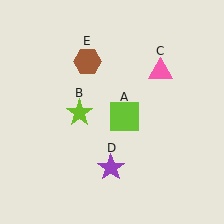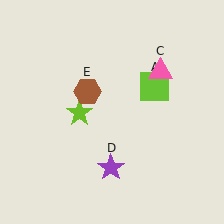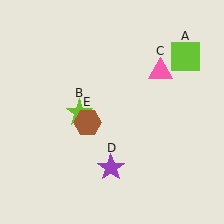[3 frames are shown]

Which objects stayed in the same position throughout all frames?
Lime star (object B) and pink triangle (object C) and purple star (object D) remained stationary.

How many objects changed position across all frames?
2 objects changed position: lime square (object A), brown hexagon (object E).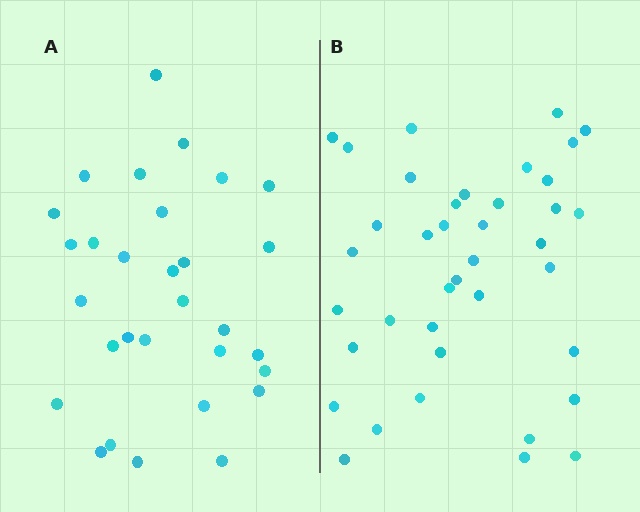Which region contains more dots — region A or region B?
Region B (the right region) has more dots.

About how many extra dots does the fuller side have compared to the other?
Region B has roughly 8 or so more dots than region A.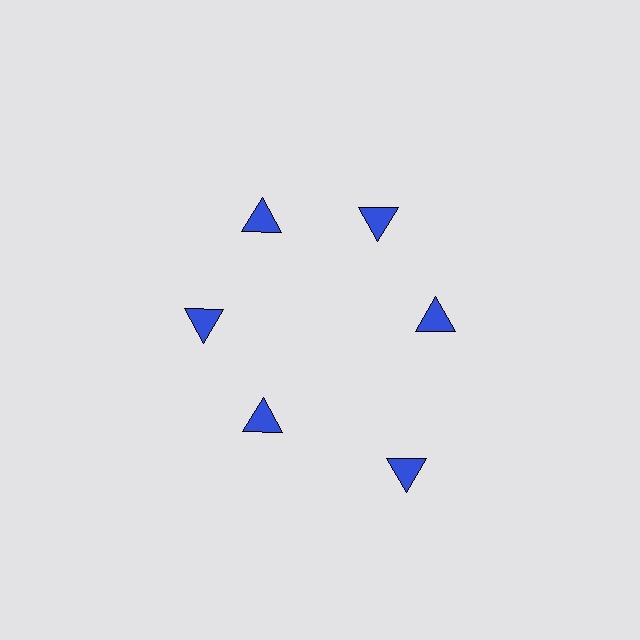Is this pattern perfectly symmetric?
No. The 6 blue triangles are arranged in a ring, but one element near the 5 o'clock position is pushed outward from the center, breaking the 6-fold rotational symmetry.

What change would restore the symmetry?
The symmetry would be restored by moving it inward, back onto the ring so that all 6 triangles sit at equal angles and equal distance from the center.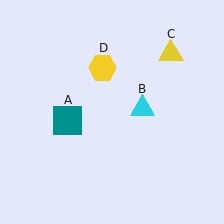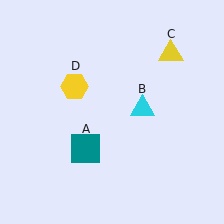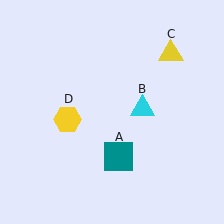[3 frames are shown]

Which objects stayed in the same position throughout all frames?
Cyan triangle (object B) and yellow triangle (object C) remained stationary.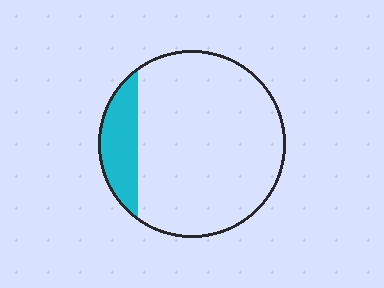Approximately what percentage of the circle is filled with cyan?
Approximately 15%.